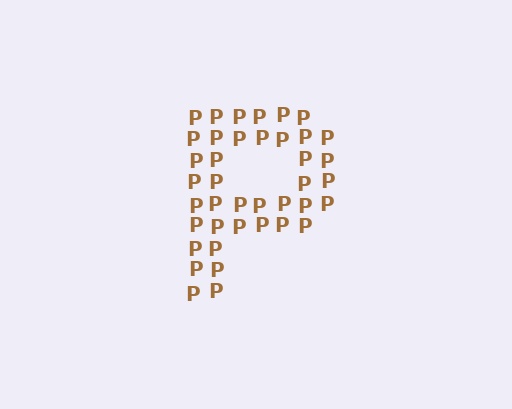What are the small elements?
The small elements are letter P's.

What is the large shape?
The large shape is the letter P.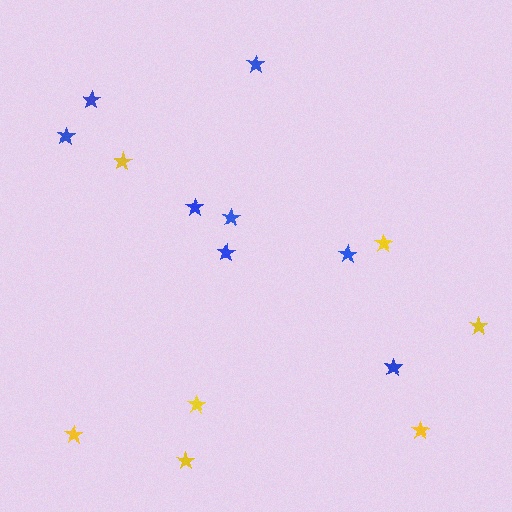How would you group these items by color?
There are 2 groups: one group of yellow stars (7) and one group of blue stars (8).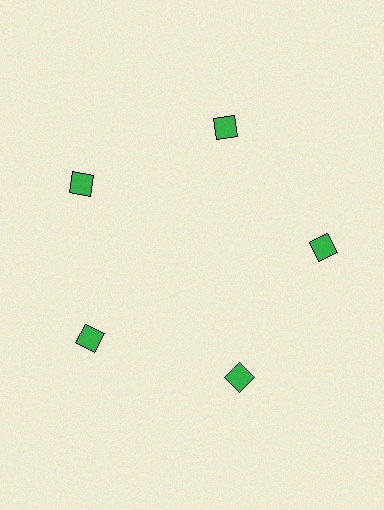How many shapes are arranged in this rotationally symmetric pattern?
There are 5 shapes, arranged in 5 groups of 1.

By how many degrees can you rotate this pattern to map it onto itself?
The pattern maps onto itself every 72 degrees of rotation.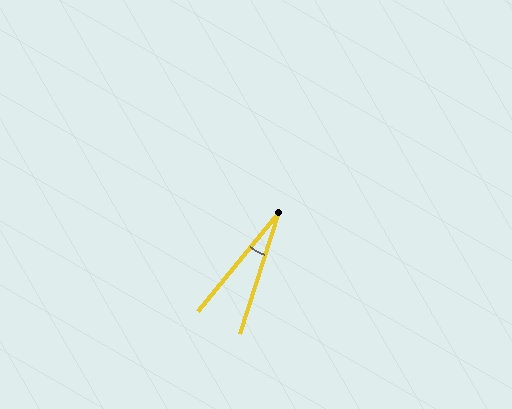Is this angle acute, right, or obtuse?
It is acute.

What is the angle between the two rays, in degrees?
Approximately 22 degrees.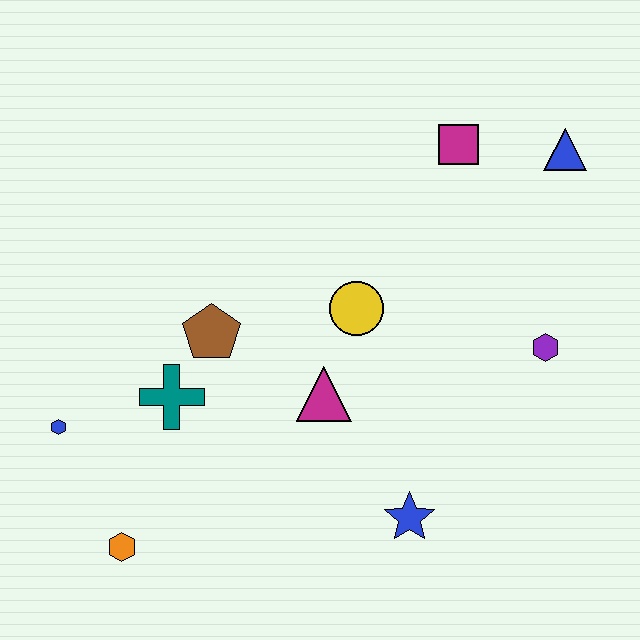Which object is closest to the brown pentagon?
The teal cross is closest to the brown pentagon.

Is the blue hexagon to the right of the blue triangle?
No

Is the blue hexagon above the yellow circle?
No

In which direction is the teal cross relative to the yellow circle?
The teal cross is to the left of the yellow circle.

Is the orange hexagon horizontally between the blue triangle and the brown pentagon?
No